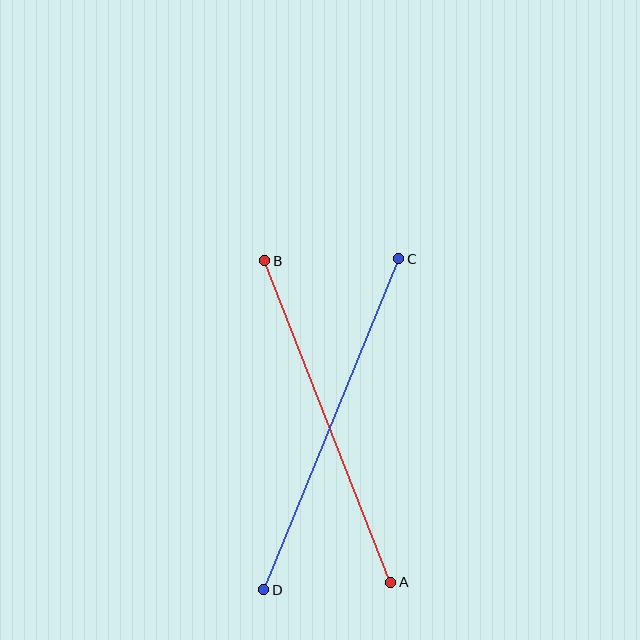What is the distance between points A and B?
The distance is approximately 346 pixels.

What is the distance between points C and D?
The distance is approximately 357 pixels.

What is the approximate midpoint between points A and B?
The midpoint is at approximately (328, 421) pixels.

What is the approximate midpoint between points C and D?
The midpoint is at approximately (331, 424) pixels.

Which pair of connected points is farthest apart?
Points C and D are farthest apart.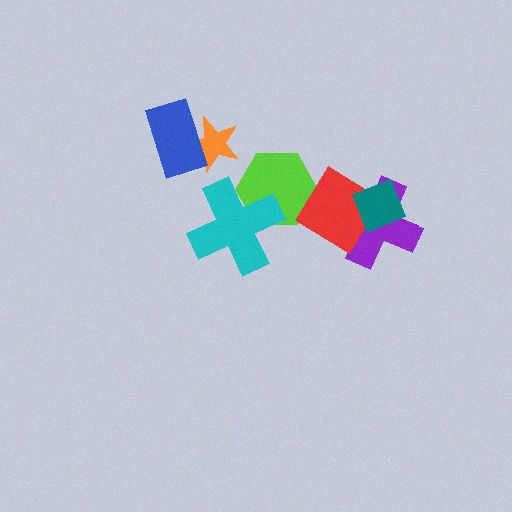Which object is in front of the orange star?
The blue rectangle is in front of the orange star.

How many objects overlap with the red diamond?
3 objects overlap with the red diamond.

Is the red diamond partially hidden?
Yes, it is partially covered by another shape.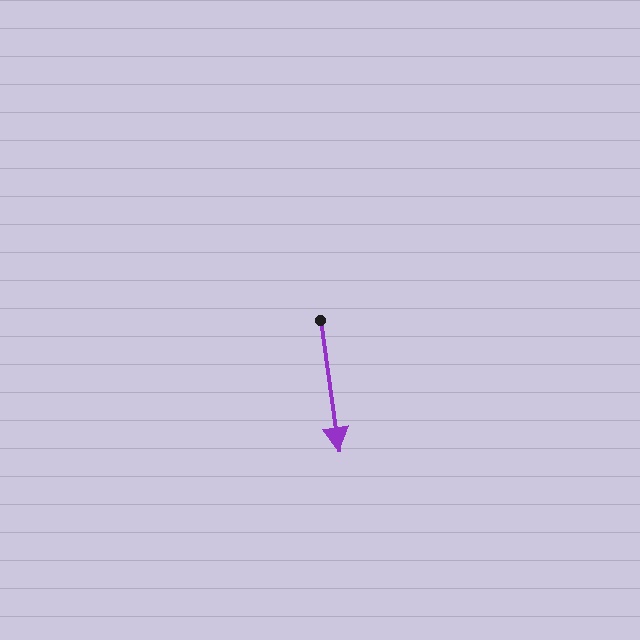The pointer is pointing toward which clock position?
Roughly 6 o'clock.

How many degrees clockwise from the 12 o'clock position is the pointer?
Approximately 172 degrees.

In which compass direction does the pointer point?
South.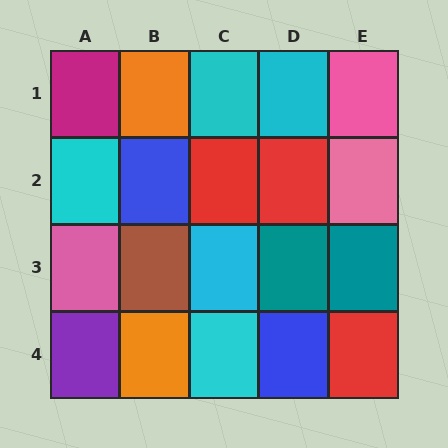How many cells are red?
3 cells are red.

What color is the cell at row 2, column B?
Blue.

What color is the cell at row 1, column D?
Cyan.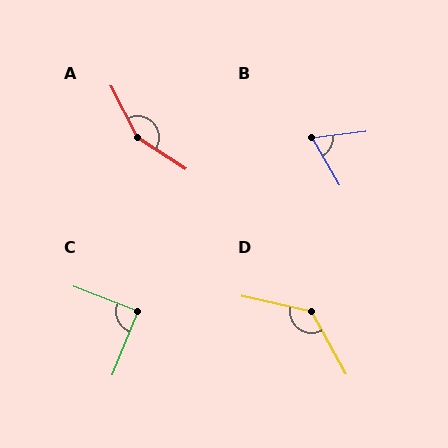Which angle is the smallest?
B, at approximately 67 degrees.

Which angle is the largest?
A, at approximately 150 degrees.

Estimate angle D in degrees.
Approximately 131 degrees.